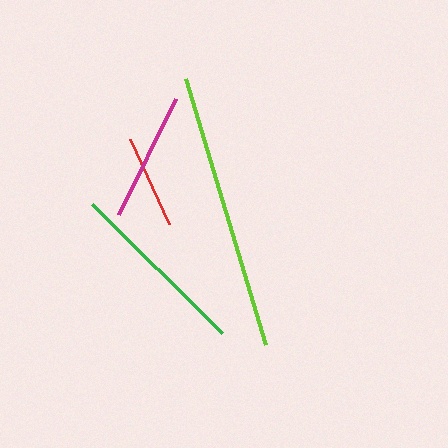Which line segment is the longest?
The lime line is the longest at approximately 278 pixels.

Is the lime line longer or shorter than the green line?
The lime line is longer than the green line.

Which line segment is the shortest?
The red line is the shortest at approximately 94 pixels.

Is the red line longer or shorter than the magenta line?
The magenta line is longer than the red line.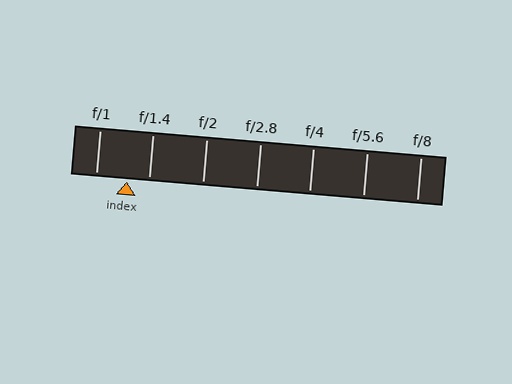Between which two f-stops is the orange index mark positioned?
The index mark is between f/1 and f/1.4.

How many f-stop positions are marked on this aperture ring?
There are 7 f-stop positions marked.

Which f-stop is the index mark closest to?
The index mark is closest to f/1.4.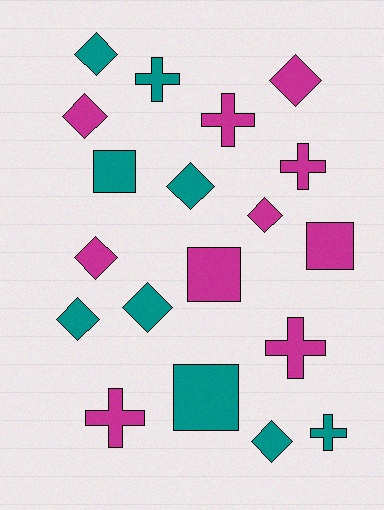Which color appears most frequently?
Magenta, with 10 objects.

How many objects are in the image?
There are 19 objects.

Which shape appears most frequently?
Diamond, with 9 objects.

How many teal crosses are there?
There are 2 teal crosses.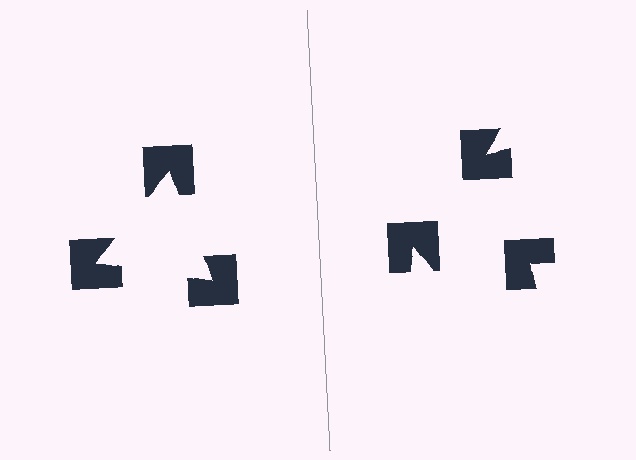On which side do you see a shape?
An illusory triangle appears on the left side. On the right side the wedge cuts are rotated, so no coherent shape forms.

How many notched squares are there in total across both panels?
6 — 3 on each side.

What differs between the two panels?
The notched squares are positioned identically on both sides; only the wedge orientations differ. On the left they align to a triangle; on the right they are misaligned.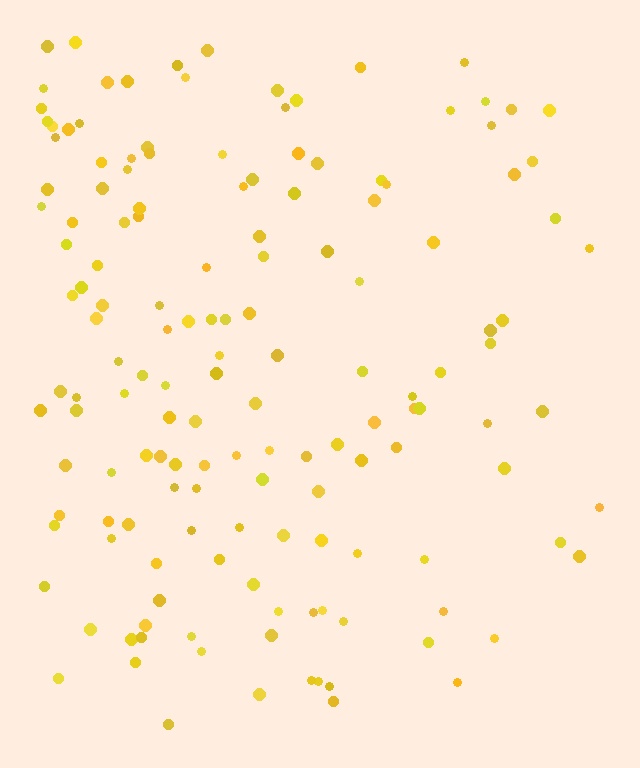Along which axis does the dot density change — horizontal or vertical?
Horizontal.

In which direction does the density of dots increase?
From right to left, with the left side densest.